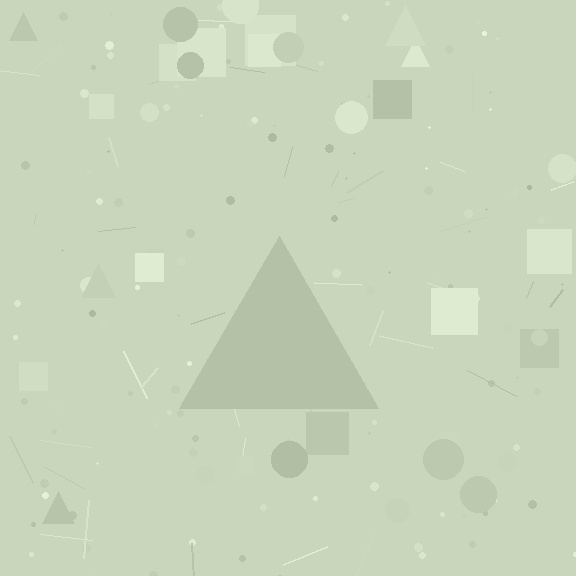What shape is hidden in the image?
A triangle is hidden in the image.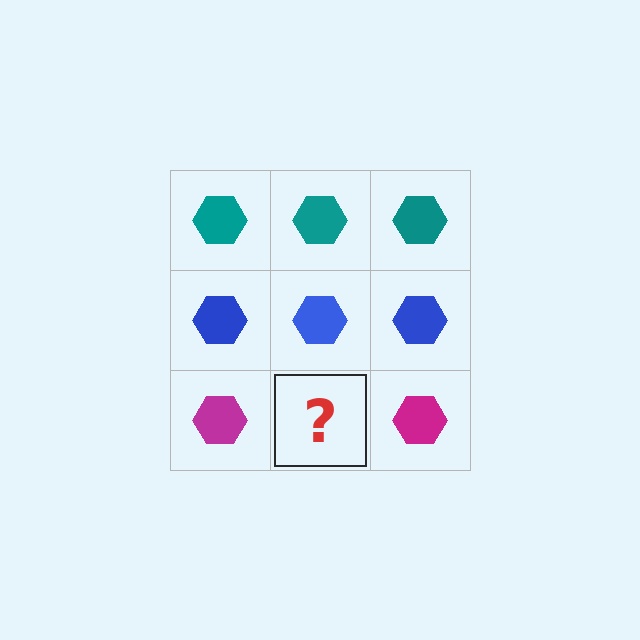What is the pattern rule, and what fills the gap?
The rule is that each row has a consistent color. The gap should be filled with a magenta hexagon.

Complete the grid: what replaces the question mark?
The question mark should be replaced with a magenta hexagon.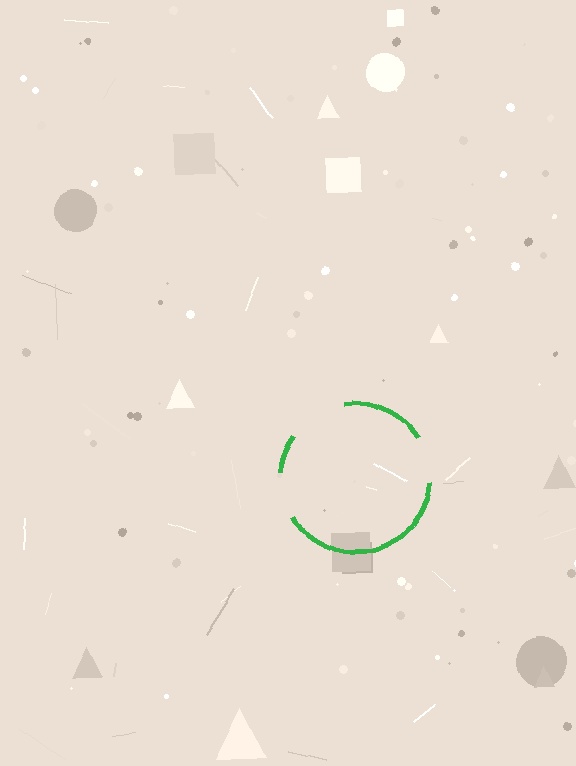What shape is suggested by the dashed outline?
The dashed outline suggests a circle.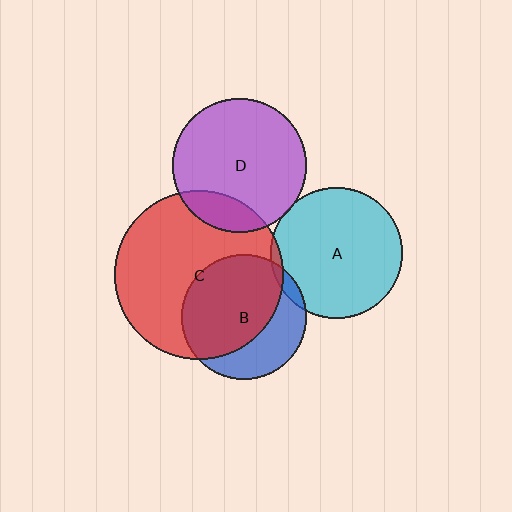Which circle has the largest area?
Circle C (red).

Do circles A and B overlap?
Yes.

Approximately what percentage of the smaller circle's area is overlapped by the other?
Approximately 5%.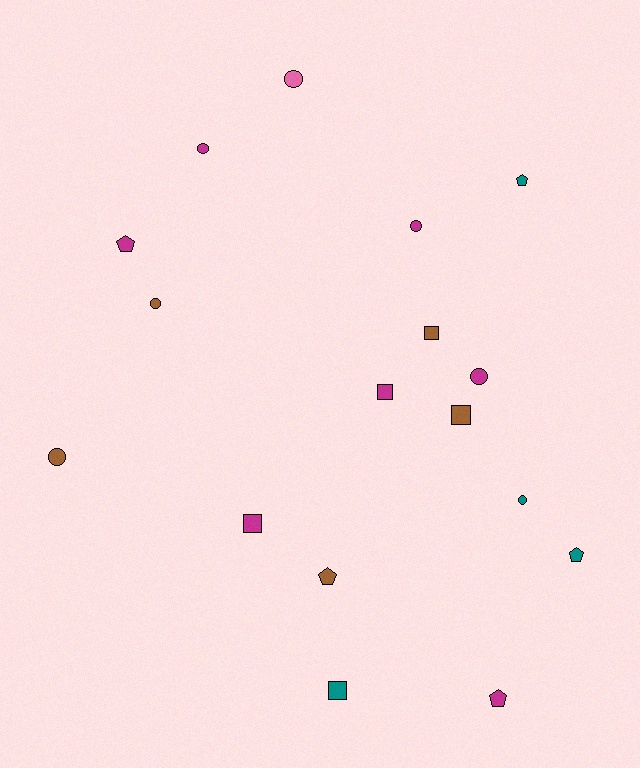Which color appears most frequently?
Magenta, with 7 objects.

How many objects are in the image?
There are 17 objects.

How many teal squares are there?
There is 1 teal square.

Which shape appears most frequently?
Circle, with 7 objects.